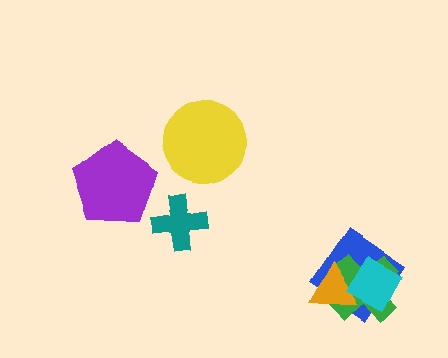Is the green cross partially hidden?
Yes, it is partially covered by another shape.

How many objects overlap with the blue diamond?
3 objects overlap with the blue diamond.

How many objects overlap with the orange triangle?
3 objects overlap with the orange triangle.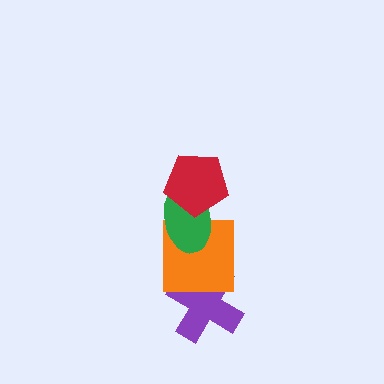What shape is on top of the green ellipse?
The red pentagon is on top of the green ellipse.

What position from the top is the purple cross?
The purple cross is 4th from the top.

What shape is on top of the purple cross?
The orange square is on top of the purple cross.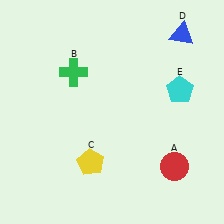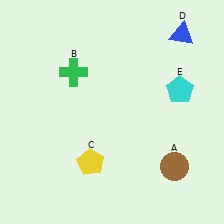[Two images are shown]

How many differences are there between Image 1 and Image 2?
There is 1 difference between the two images.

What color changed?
The circle (A) changed from red in Image 1 to brown in Image 2.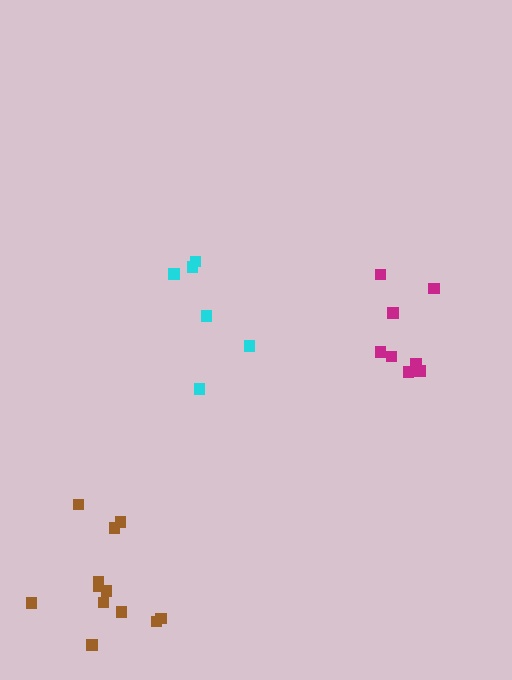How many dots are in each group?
Group 1: 6 dots, Group 2: 12 dots, Group 3: 8 dots (26 total).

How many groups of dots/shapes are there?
There are 3 groups.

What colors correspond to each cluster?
The clusters are colored: cyan, brown, magenta.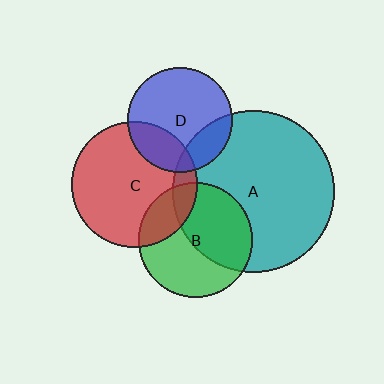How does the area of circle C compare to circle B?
Approximately 1.2 times.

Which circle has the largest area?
Circle A (teal).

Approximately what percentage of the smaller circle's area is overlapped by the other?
Approximately 20%.